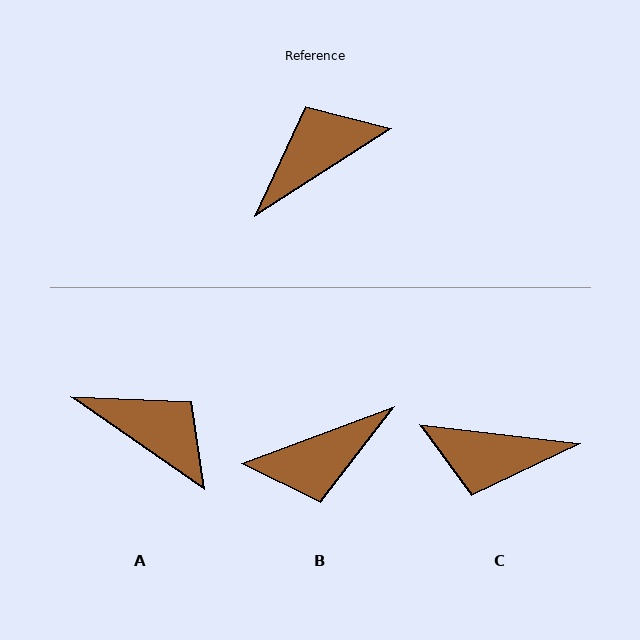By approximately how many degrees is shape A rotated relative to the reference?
Approximately 67 degrees clockwise.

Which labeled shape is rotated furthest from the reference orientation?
B, about 168 degrees away.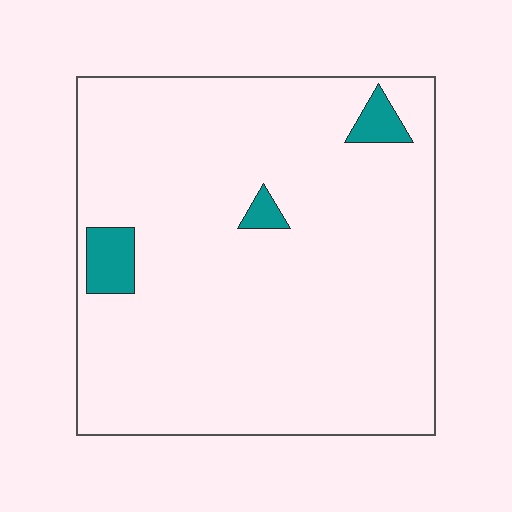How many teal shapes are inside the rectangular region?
3.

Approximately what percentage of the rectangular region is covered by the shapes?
Approximately 5%.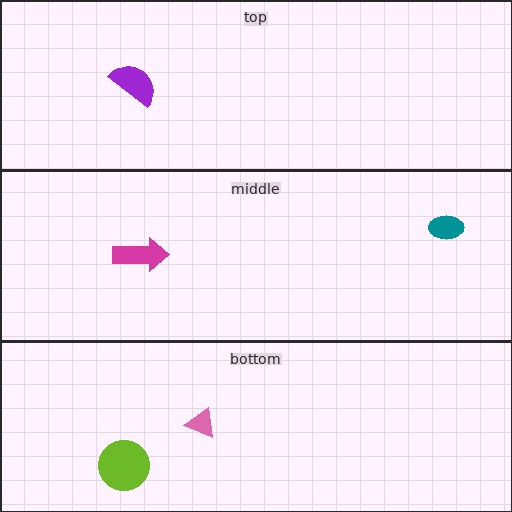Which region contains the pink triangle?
The bottom region.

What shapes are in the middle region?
The magenta arrow, the teal ellipse.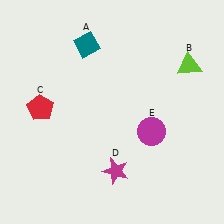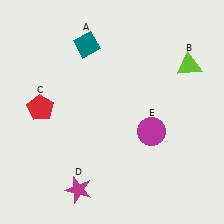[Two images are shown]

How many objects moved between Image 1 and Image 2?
1 object moved between the two images.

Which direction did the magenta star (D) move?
The magenta star (D) moved left.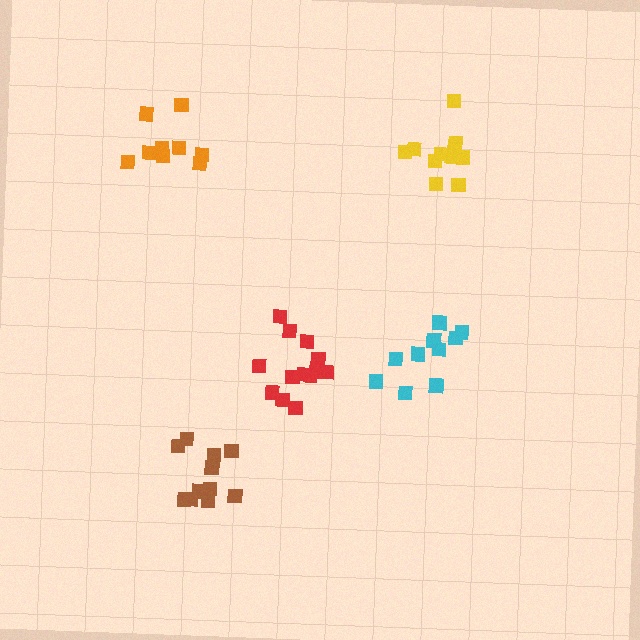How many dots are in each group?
Group 1: 11 dots, Group 2: 11 dots, Group 3: 9 dots, Group 4: 10 dots, Group 5: 13 dots (54 total).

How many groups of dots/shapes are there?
There are 5 groups.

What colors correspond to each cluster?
The clusters are colored: yellow, brown, orange, cyan, red.